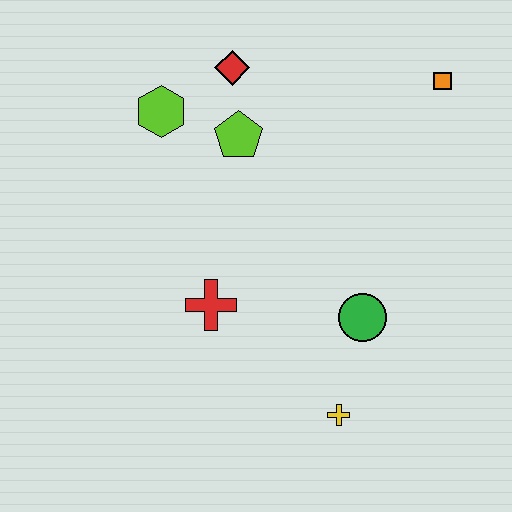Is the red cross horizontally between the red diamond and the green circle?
No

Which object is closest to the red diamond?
The lime pentagon is closest to the red diamond.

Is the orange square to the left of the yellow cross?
No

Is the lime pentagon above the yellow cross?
Yes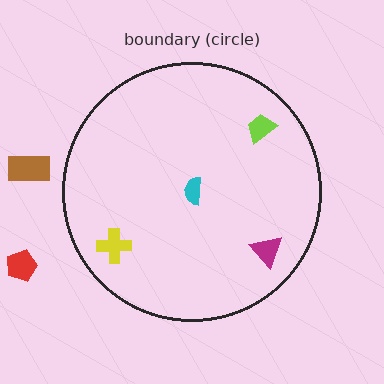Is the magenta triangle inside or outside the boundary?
Inside.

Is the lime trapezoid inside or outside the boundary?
Inside.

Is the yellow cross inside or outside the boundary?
Inside.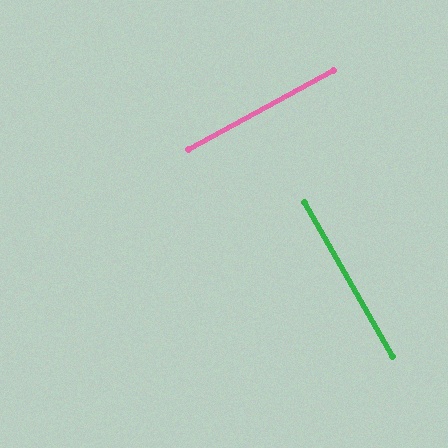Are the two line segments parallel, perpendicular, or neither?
Perpendicular — they meet at approximately 89°.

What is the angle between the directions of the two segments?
Approximately 89 degrees.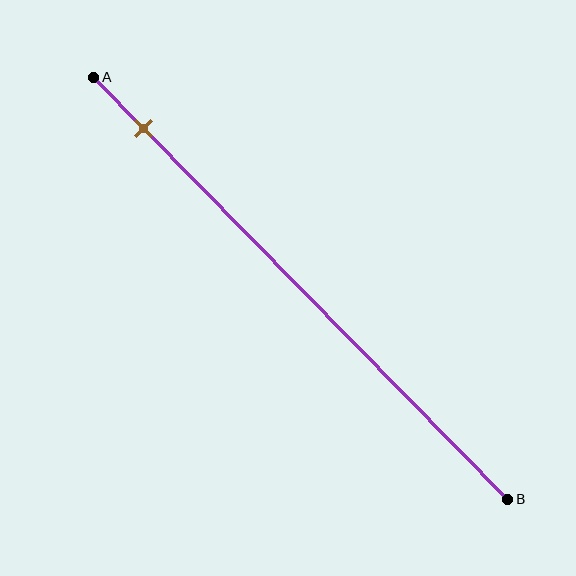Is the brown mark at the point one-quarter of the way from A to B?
No, the mark is at about 10% from A, not at the 25% one-quarter point.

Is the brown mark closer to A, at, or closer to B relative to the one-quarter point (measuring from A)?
The brown mark is closer to point A than the one-quarter point of segment AB.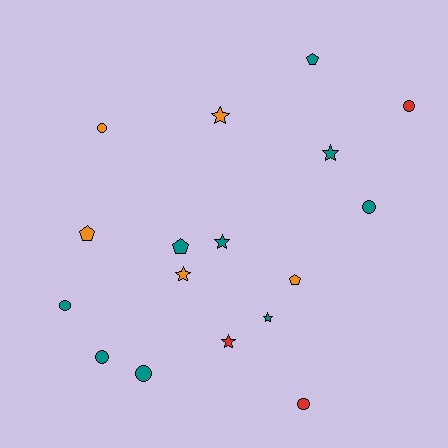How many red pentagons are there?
There are no red pentagons.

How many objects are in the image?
There are 17 objects.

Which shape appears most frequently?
Circle, with 7 objects.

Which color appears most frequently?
Teal, with 9 objects.